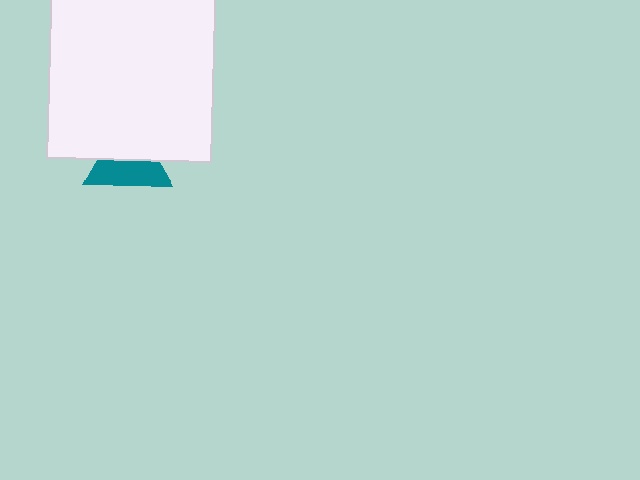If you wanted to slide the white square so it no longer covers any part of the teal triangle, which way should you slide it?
Slide it up — that is the most direct way to separate the two shapes.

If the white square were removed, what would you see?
You would see the complete teal triangle.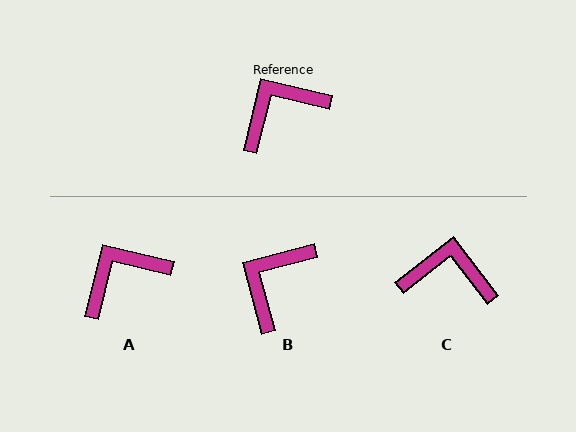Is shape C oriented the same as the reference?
No, it is off by about 39 degrees.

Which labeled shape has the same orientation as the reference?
A.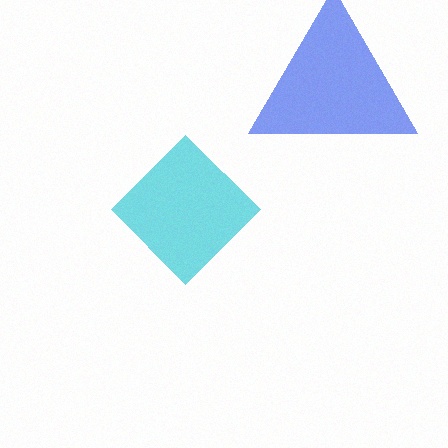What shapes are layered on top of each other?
The layered shapes are: a blue triangle, a cyan diamond.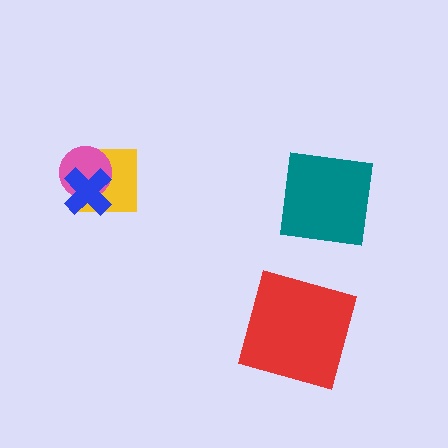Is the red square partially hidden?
No, no other shape covers it.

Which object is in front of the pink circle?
The blue cross is in front of the pink circle.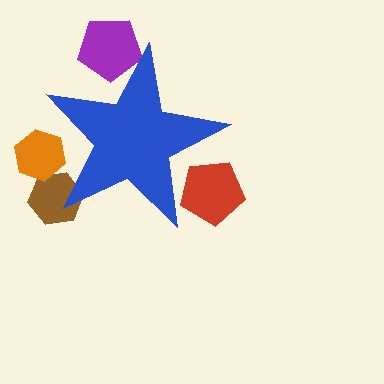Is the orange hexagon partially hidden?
Yes, the orange hexagon is partially hidden behind the blue star.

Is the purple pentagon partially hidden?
Yes, the purple pentagon is partially hidden behind the blue star.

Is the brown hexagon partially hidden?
Yes, the brown hexagon is partially hidden behind the blue star.